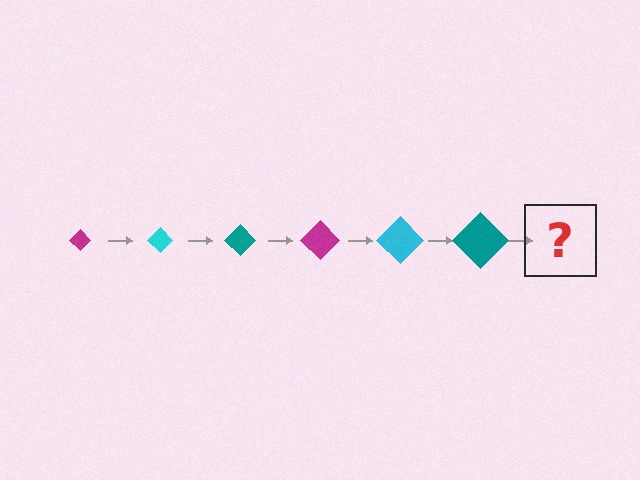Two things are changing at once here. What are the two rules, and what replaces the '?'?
The two rules are that the diamond grows larger each step and the color cycles through magenta, cyan, and teal. The '?' should be a magenta diamond, larger than the previous one.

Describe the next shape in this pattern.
It should be a magenta diamond, larger than the previous one.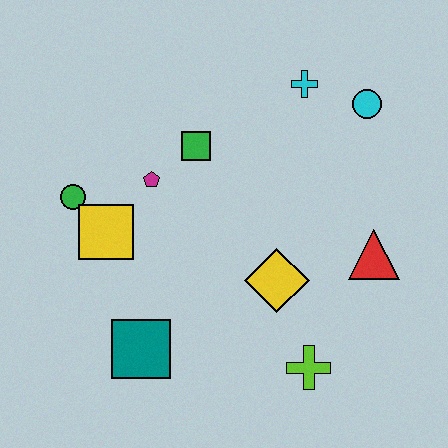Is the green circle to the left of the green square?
Yes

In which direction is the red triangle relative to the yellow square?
The red triangle is to the right of the yellow square.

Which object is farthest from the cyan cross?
The teal square is farthest from the cyan cross.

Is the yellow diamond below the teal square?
No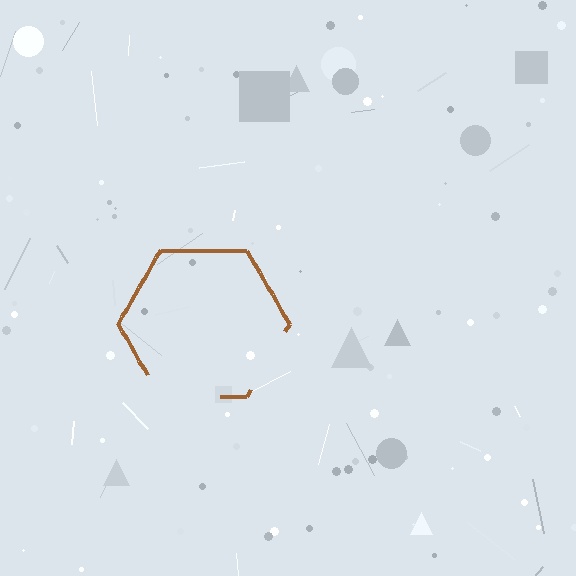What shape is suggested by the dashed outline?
The dashed outline suggests a hexagon.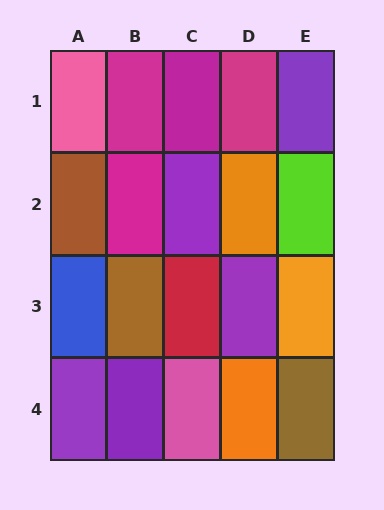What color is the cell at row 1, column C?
Magenta.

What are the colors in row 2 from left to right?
Brown, magenta, purple, orange, lime.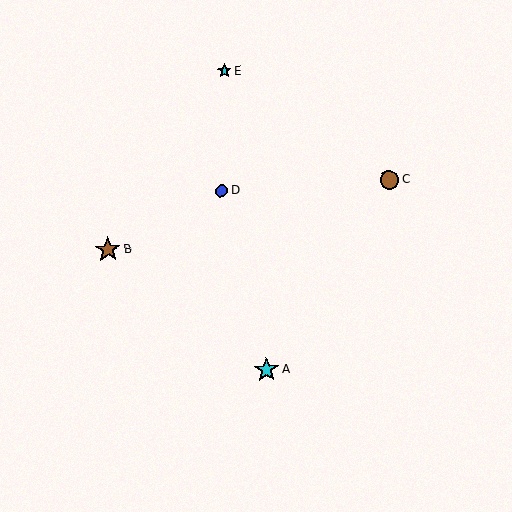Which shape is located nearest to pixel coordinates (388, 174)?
The brown circle (labeled C) at (389, 180) is nearest to that location.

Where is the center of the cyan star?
The center of the cyan star is at (224, 71).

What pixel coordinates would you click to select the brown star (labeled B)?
Click at (108, 249) to select the brown star B.